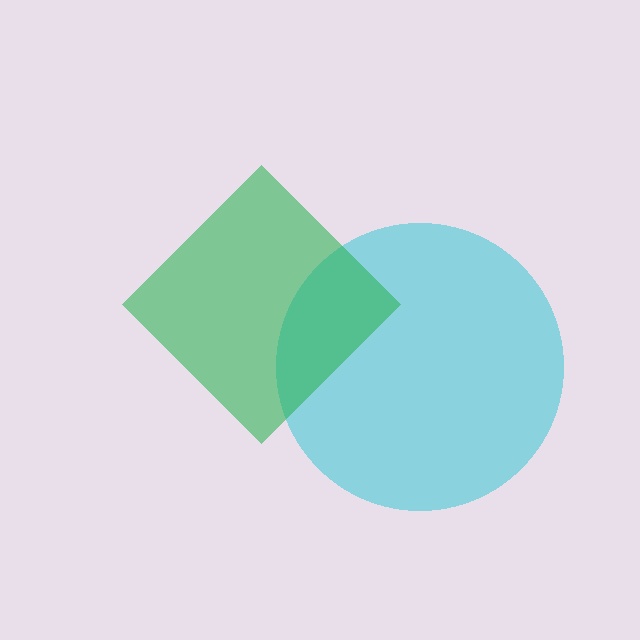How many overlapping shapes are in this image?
There are 2 overlapping shapes in the image.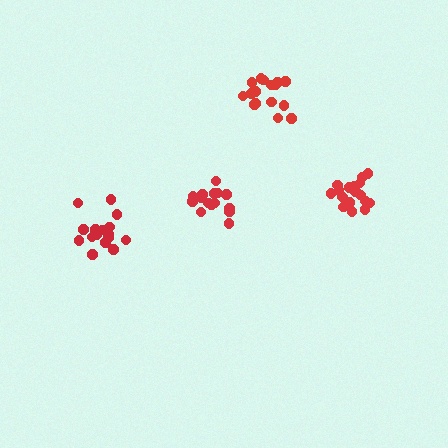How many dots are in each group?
Group 1: 16 dots, Group 2: 18 dots, Group 3: 16 dots, Group 4: 16 dots (66 total).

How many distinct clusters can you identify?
There are 4 distinct clusters.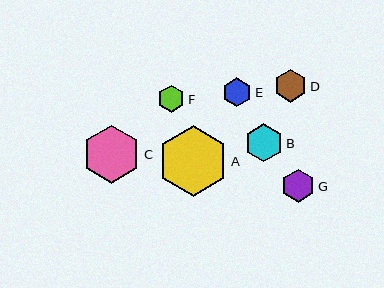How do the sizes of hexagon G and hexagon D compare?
Hexagon G and hexagon D are approximately the same size.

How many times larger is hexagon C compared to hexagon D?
Hexagon C is approximately 1.8 times the size of hexagon D.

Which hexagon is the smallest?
Hexagon F is the smallest with a size of approximately 27 pixels.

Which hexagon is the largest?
Hexagon A is the largest with a size of approximately 71 pixels.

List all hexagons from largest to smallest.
From largest to smallest: A, C, B, G, D, E, F.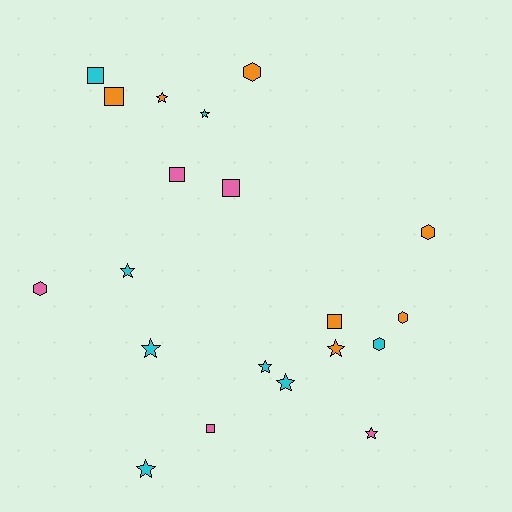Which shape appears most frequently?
Star, with 9 objects.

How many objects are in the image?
There are 20 objects.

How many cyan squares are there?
There is 1 cyan square.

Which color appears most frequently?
Cyan, with 8 objects.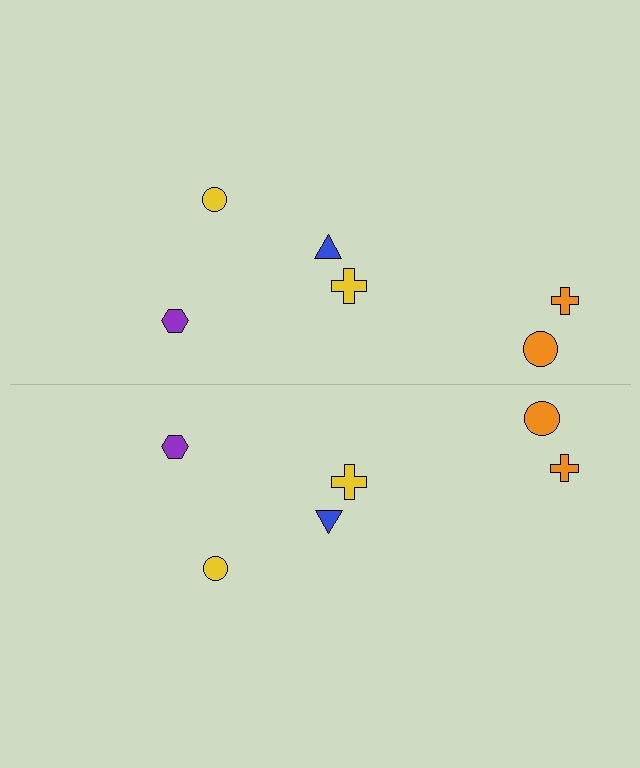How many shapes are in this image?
There are 12 shapes in this image.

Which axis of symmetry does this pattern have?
The pattern has a horizontal axis of symmetry running through the center of the image.